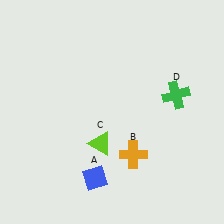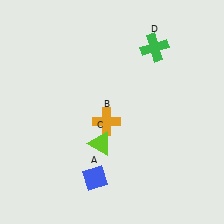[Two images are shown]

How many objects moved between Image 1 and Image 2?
2 objects moved between the two images.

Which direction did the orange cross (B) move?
The orange cross (B) moved up.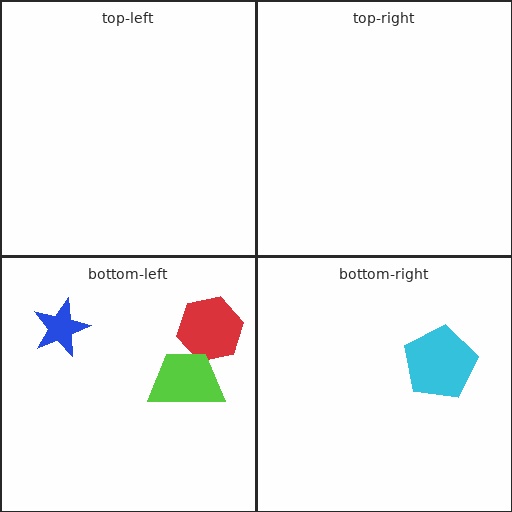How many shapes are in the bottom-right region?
1.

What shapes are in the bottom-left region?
The blue star, the red hexagon, the lime trapezoid.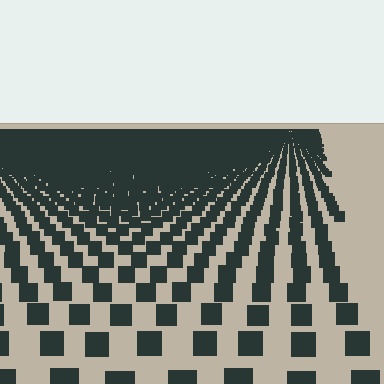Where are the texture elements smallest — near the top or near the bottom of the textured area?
Near the top.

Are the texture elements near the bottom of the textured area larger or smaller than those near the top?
Larger. Near the bottom, elements are closer to the viewer and appear at a bigger on-screen size.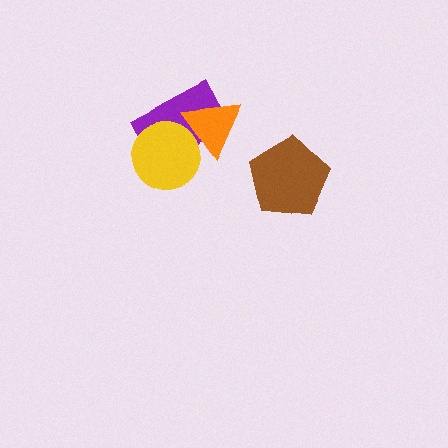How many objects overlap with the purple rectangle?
2 objects overlap with the purple rectangle.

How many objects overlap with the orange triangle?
2 objects overlap with the orange triangle.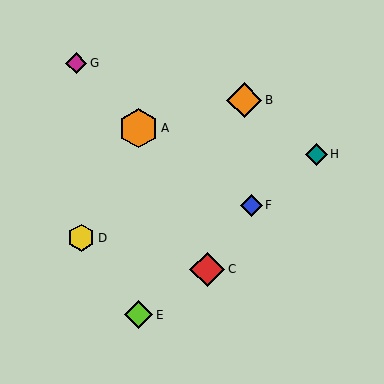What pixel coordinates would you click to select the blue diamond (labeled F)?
Click at (251, 205) to select the blue diamond F.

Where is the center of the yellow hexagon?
The center of the yellow hexagon is at (81, 238).